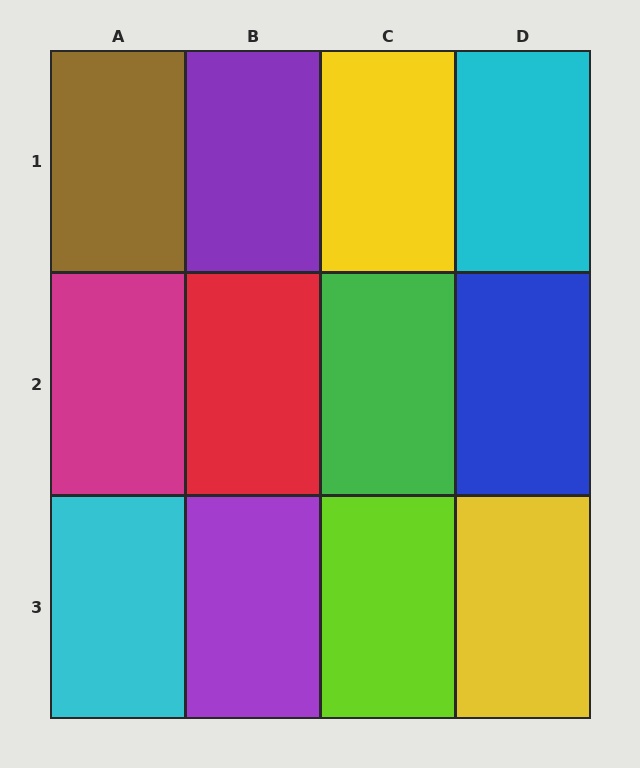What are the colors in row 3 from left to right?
Cyan, purple, lime, yellow.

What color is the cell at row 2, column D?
Blue.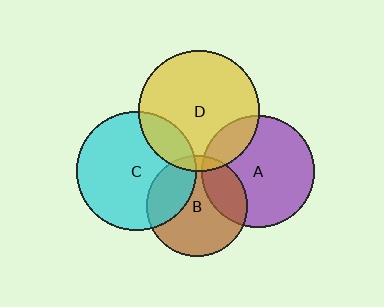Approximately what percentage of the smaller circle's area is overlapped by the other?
Approximately 25%.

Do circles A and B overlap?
Yes.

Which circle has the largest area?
Circle D (yellow).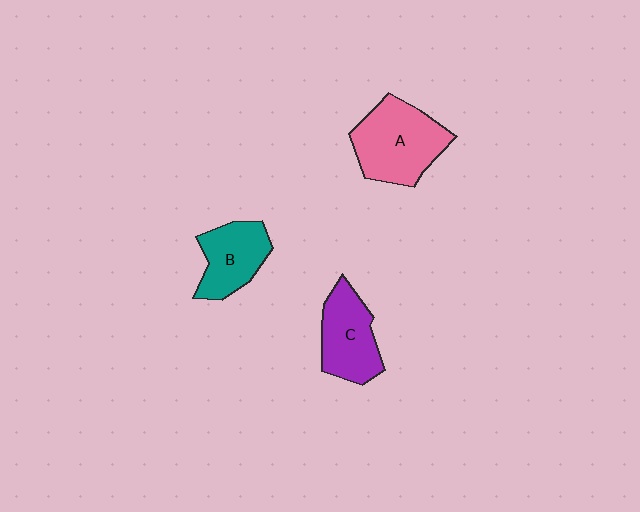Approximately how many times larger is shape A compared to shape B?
Approximately 1.4 times.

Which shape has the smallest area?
Shape B (teal).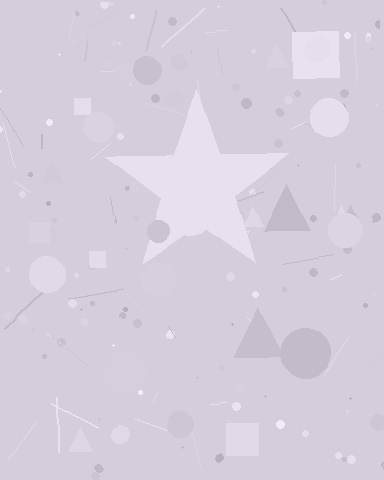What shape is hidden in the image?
A star is hidden in the image.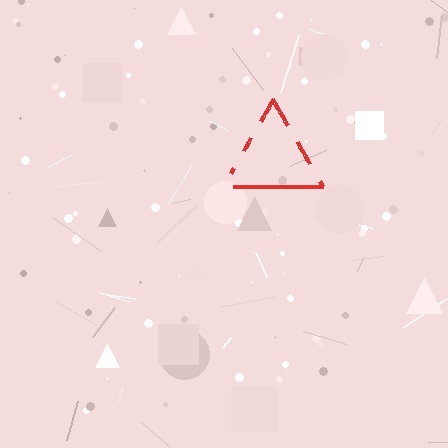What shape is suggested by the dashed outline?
The dashed outline suggests a triangle.